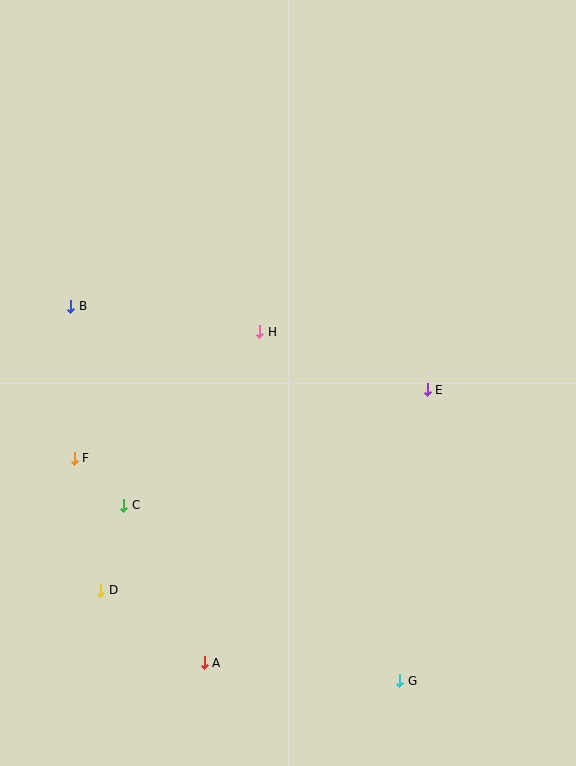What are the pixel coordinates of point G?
Point G is at (400, 681).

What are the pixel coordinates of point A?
Point A is at (204, 663).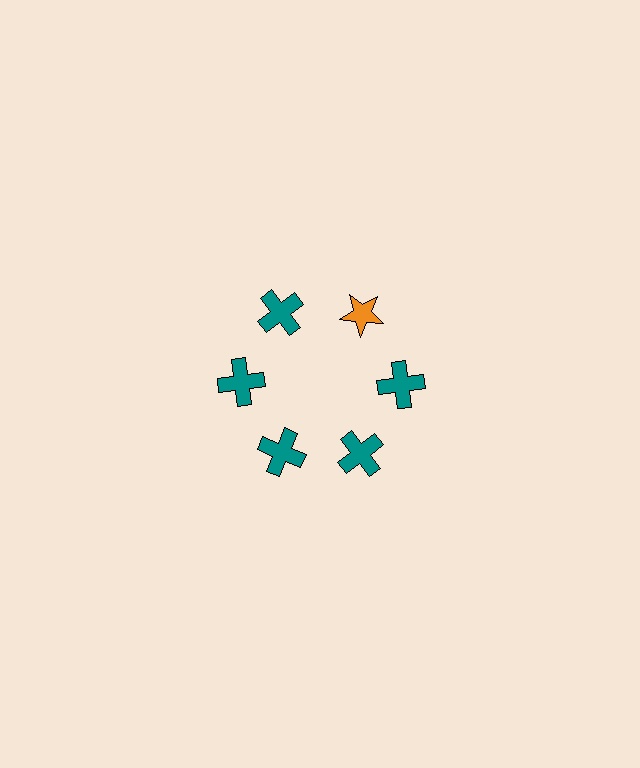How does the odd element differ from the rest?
It differs in both color (orange instead of teal) and shape (star instead of cross).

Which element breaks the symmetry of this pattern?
The orange star at roughly the 1 o'clock position breaks the symmetry. All other shapes are teal crosses.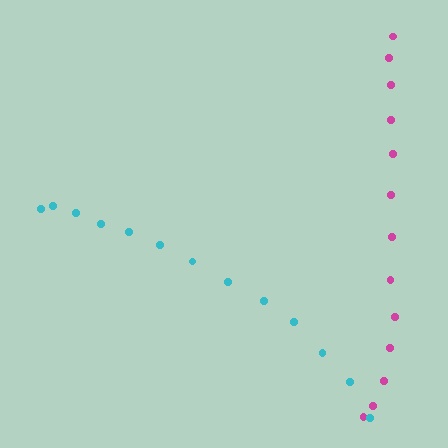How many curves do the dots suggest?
There are 2 distinct paths.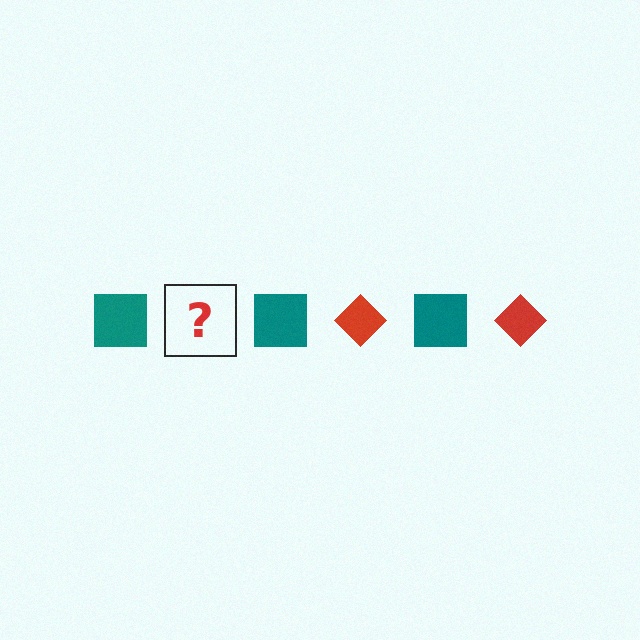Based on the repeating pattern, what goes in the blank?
The blank should be a red diamond.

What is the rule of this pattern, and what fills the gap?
The rule is that the pattern alternates between teal square and red diamond. The gap should be filled with a red diamond.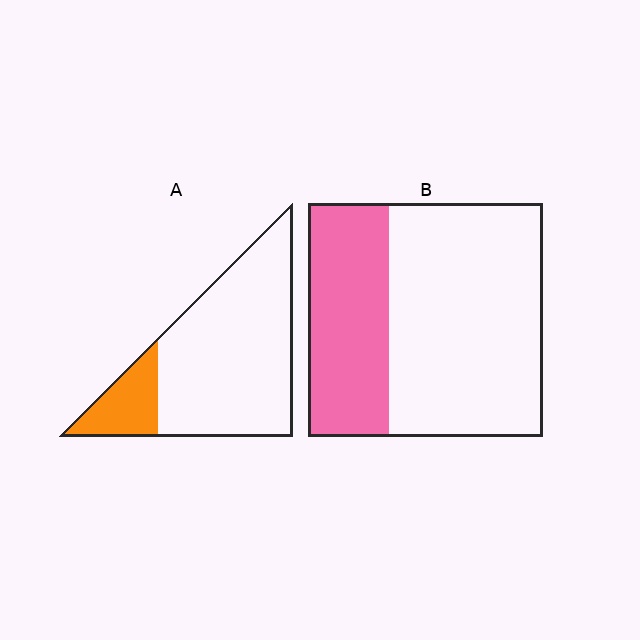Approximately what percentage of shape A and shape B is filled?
A is approximately 20% and B is approximately 35%.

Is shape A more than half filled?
No.